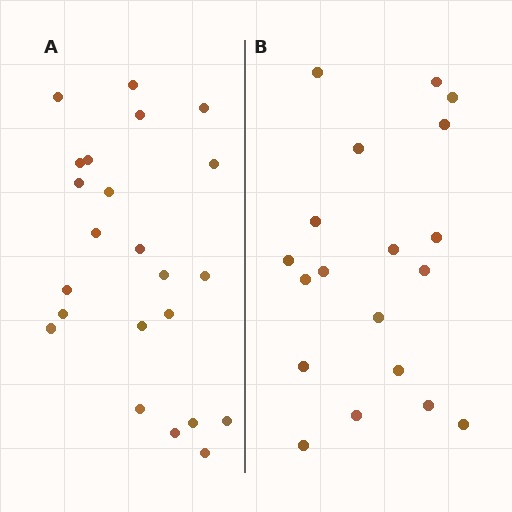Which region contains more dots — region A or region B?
Region A (the left region) has more dots.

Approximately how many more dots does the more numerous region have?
Region A has about 4 more dots than region B.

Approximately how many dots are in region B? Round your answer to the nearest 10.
About 20 dots. (The exact count is 19, which rounds to 20.)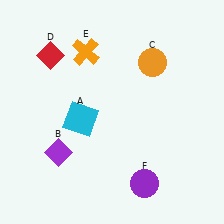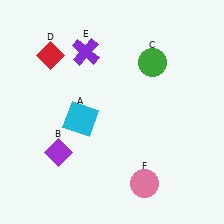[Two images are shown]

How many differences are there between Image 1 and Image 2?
There are 3 differences between the two images.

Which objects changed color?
C changed from orange to green. E changed from orange to purple. F changed from purple to pink.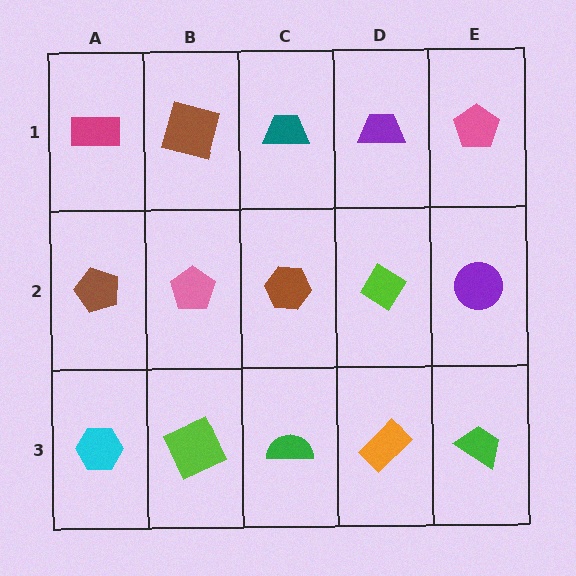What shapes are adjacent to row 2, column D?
A purple trapezoid (row 1, column D), an orange rectangle (row 3, column D), a brown hexagon (row 2, column C), a purple circle (row 2, column E).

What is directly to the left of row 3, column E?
An orange rectangle.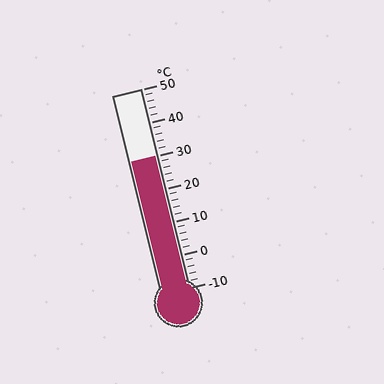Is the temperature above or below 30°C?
The temperature is at 30°C.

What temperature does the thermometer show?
The thermometer shows approximately 30°C.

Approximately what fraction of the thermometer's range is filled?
The thermometer is filled to approximately 65% of its range.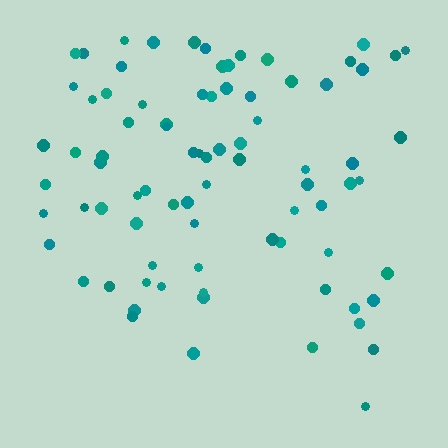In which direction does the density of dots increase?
From bottom to top, with the top side densest.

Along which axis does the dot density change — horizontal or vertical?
Vertical.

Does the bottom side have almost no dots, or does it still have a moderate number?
Still a moderate number, just noticeably fewer than the top.